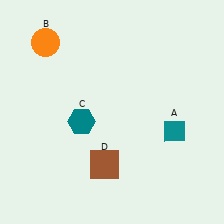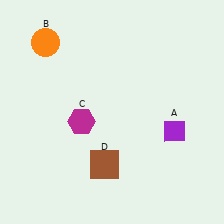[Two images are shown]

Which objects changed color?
A changed from teal to purple. C changed from teal to magenta.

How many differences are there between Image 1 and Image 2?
There are 2 differences between the two images.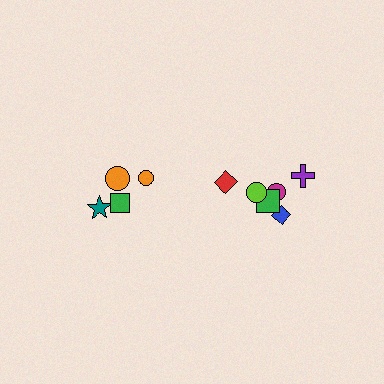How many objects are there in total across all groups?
There are 10 objects.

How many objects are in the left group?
There are 4 objects.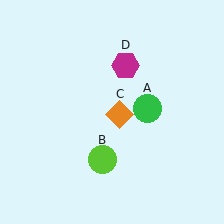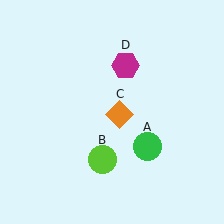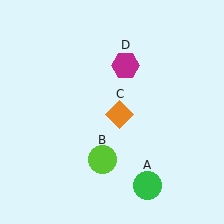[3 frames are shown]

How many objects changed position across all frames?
1 object changed position: green circle (object A).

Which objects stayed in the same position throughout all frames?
Lime circle (object B) and orange diamond (object C) and magenta hexagon (object D) remained stationary.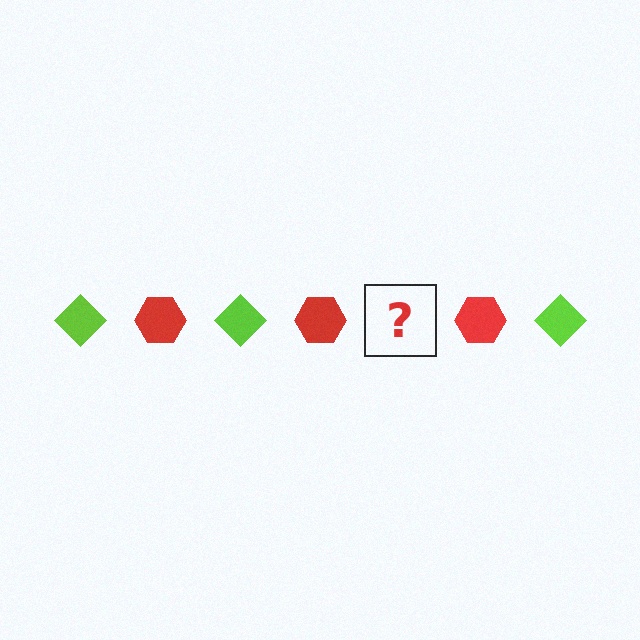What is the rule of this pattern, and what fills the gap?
The rule is that the pattern alternates between lime diamond and red hexagon. The gap should be filled with a lime diamond.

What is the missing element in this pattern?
The missing element is a lime diamond.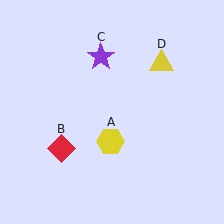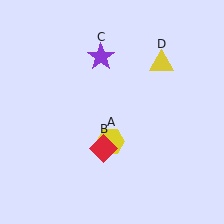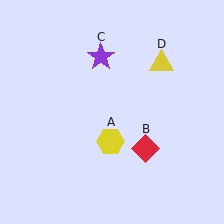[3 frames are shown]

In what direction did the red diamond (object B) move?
The red diamond (object B) moved right.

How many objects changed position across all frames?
1 object changed position: red diamond (object B).